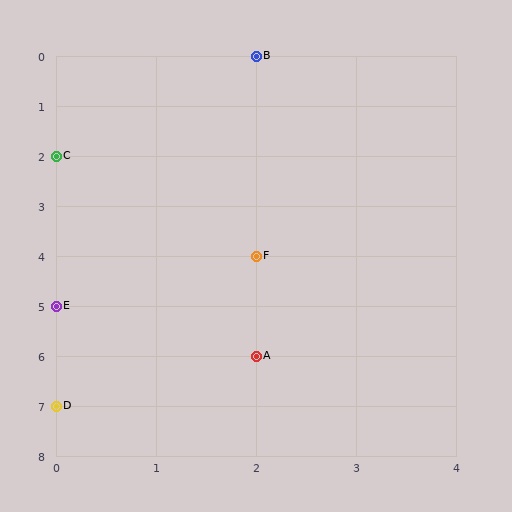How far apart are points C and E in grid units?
Points C and E are 3 rows apart.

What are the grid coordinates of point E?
Point E is at grid coordinates (0, 5).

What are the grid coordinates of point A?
Point A is at grid coordinates (2, 6).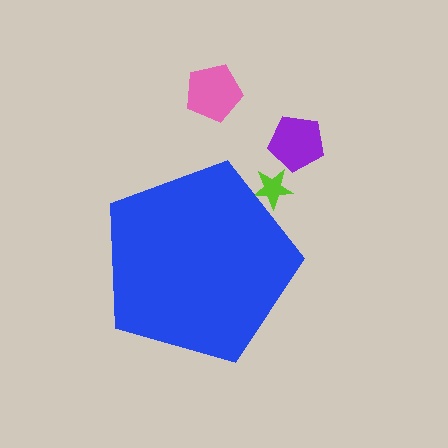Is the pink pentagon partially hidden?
No, the pink pentagon is fully visible.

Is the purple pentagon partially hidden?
No, the purple pentagon is fully visible.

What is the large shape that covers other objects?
A blue pentagon.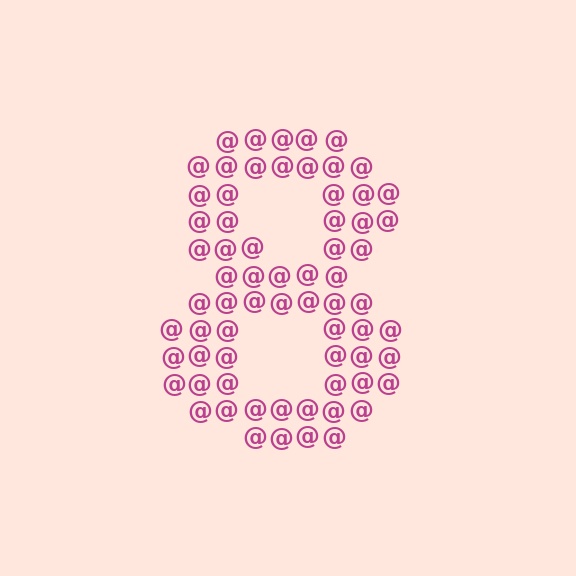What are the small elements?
The small elements are at signs.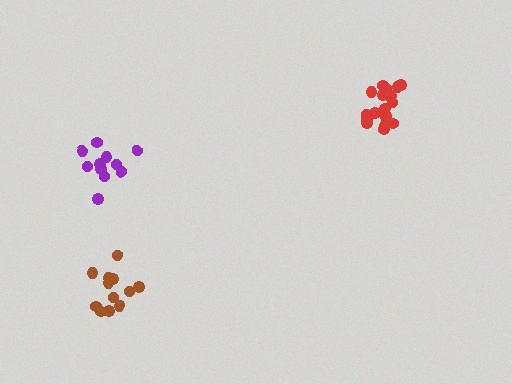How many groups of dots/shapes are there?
There are 3 groups.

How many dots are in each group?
Group 1: 17 dots, Group 2: 11 dots, Group 3: 12 dots (40 total).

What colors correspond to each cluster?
The clusters are colored: red, purple, brown.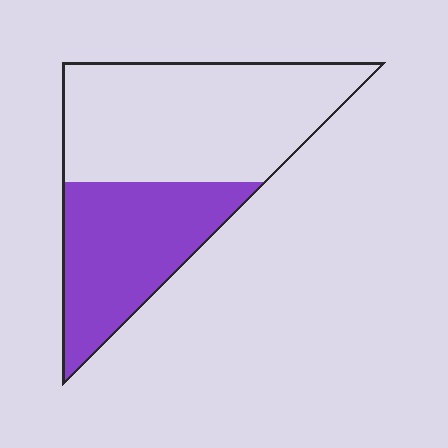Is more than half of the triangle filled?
No.